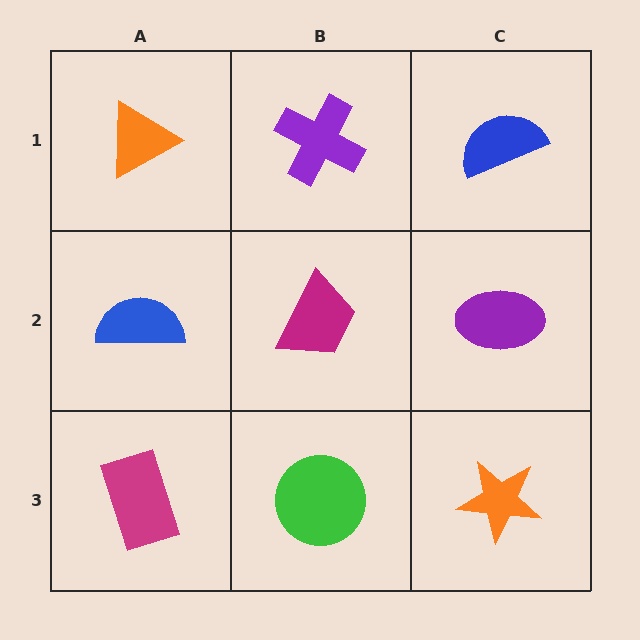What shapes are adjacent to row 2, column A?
An orange triangle (row 1, column A), a magenta rectangle (row 3, column A), a magenta trapezoid (row 2, column B).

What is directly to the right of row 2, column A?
A magenta trapezoid.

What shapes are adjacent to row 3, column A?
A blue semicircle (row 2, column A), a green circle (row 3, column B).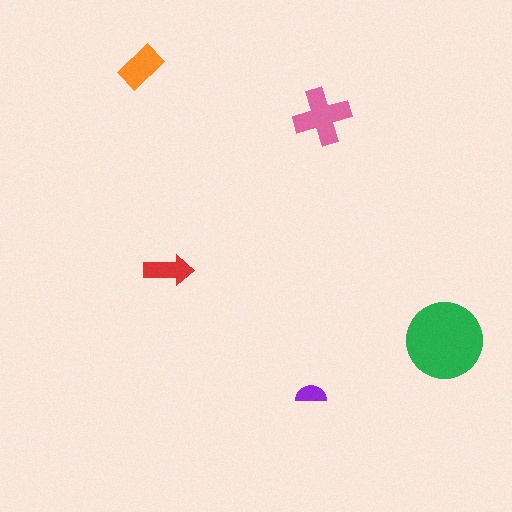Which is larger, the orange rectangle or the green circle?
The green circle.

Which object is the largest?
The green circle.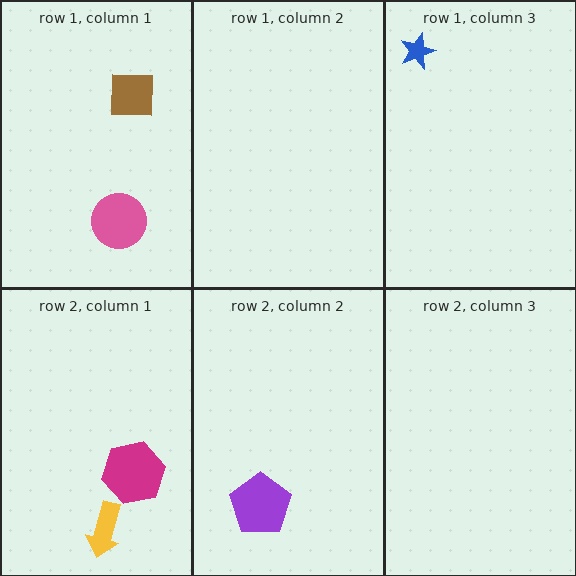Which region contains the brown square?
The row 1, column 1 region.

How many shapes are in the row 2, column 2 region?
1.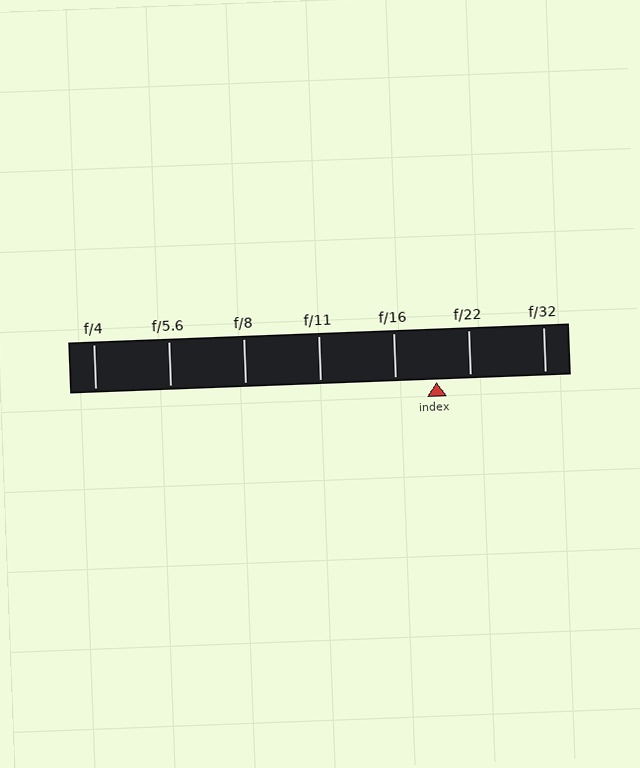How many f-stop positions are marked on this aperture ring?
There are 7 f-stop positions marked.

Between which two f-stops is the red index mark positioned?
The index mark is between f/16 and f/22.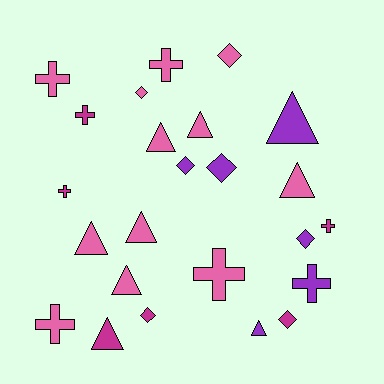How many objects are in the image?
There are 24 objects.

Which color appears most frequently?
Pink, with 12 objects.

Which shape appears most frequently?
Triangle, with 9 objects.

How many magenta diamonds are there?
There are 2 magenta diamonds.